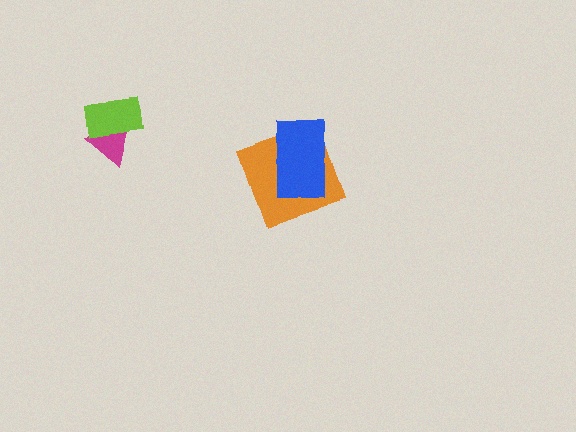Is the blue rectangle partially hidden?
No, no other shape covers it.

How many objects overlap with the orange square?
1 object overlaps with the orange square.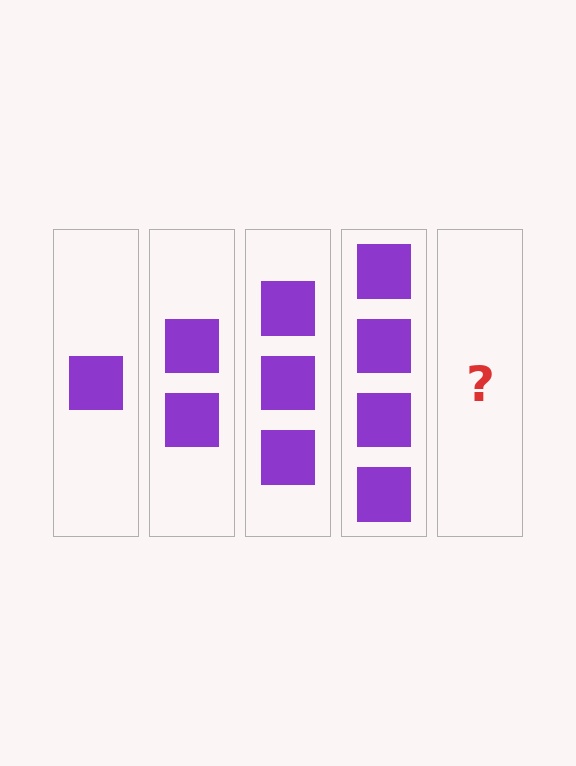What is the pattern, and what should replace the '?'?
The pattern is that each step adds one more square. The '?' should be 5 squares.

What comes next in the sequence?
The next element should be 5 squares.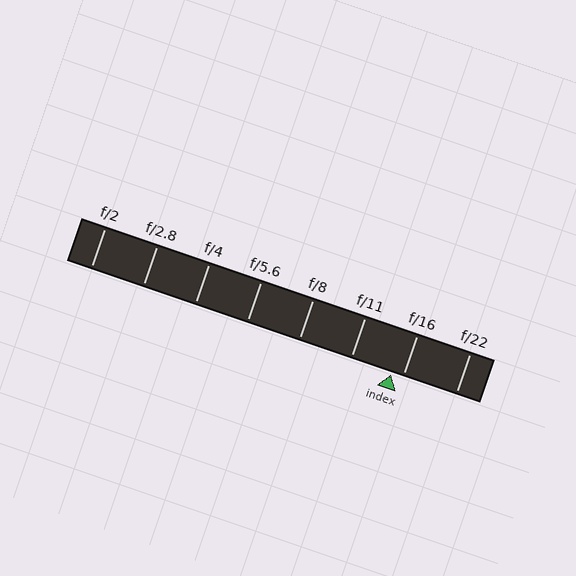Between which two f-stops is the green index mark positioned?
The index mark is between f/11 and f/16.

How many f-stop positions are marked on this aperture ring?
There are 8 f-stop positions marked.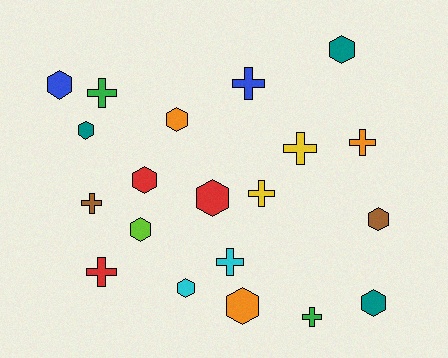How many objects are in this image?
There are 20 objects.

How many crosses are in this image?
There are 9 crosses.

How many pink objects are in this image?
There are no pink objects.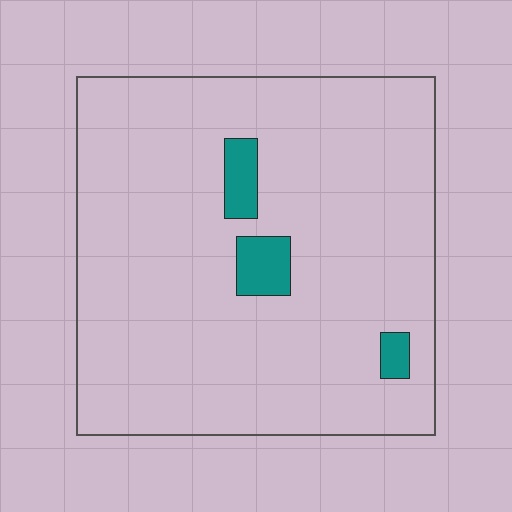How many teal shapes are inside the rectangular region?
3.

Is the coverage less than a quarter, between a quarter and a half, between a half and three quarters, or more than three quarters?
Less than a quarter.